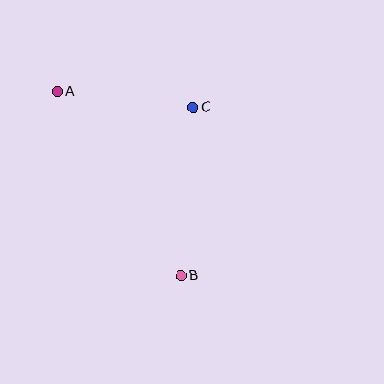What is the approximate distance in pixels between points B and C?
The distance between B and C is approximately 169 pixels.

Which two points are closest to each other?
Points A and C are closest to each other.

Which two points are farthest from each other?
Points A and B are farthest from each other.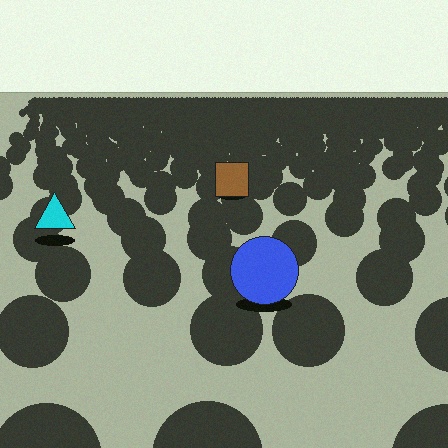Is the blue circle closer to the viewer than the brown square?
Yes. The blue circle is closer — you can tell from the texture gradient: the ground texture is coarser near it.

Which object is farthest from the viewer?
The brown square is farthest from the viewer. It appears smaller and the ground texture around it is denser.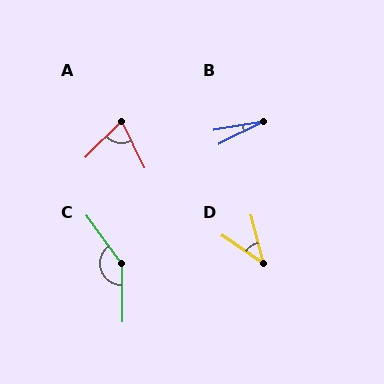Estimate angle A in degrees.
Approximately 71 degrees.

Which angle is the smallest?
B, at approximately 16 degrees.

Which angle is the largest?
C, at approximately 144 degrees.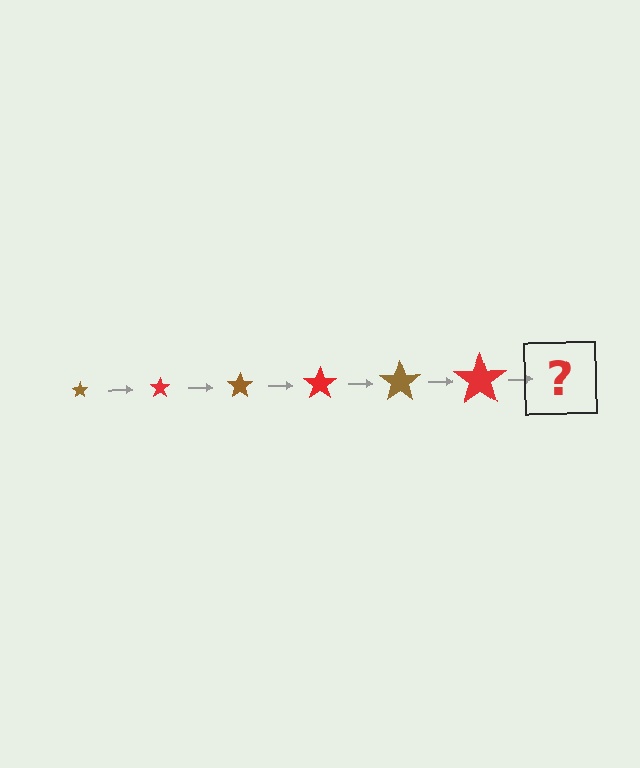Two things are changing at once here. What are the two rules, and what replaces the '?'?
The two rules are that the star grows larger each step and the color cycles through brown and red. The '?' should be a brown star, larger than the previous one.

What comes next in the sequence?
The next element should be a brown star, larger than the previous one.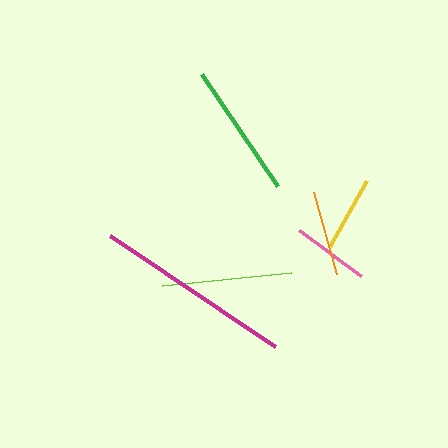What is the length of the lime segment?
The lime segment is approximately 129 pixels long.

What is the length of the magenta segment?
The magenta segment is approximately 199 pixels long.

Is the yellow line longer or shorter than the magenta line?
The magenta line is longer than the yellow line.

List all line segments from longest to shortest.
From longest to shortest: magenta, green, lime, orange, pink, yellow.